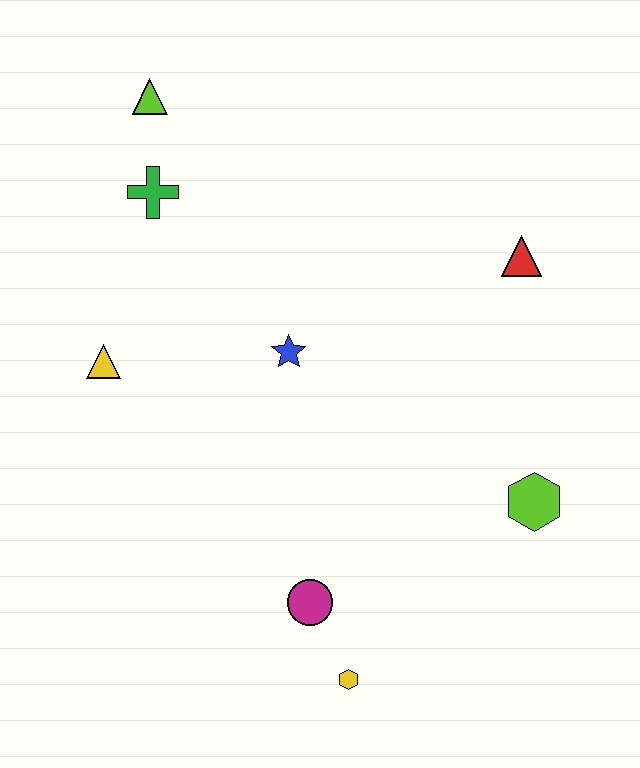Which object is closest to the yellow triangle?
The green cross is closest to the yellow triangle.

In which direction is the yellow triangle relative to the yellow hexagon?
The yellow triangle is above the yellow hexagon.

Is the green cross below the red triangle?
No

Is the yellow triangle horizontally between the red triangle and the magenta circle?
No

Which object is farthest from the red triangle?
The yellow hexagon is farthest from the red triangle.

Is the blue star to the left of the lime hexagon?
Yes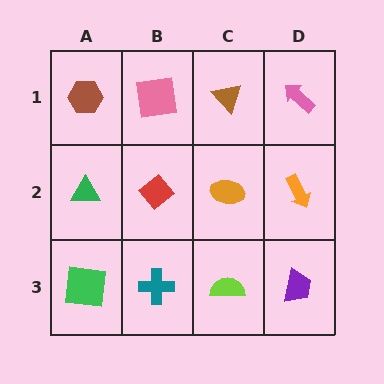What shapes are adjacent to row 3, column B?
A red diamond (row 2, column B), a green square (row 3, column A), a lime semicircle (row 3, column C).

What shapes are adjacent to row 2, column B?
A pink square (row 1, column B), a teal cross (row 3, column B), a green triangle (row 2, column A), an orange ellipse (row 2, column C).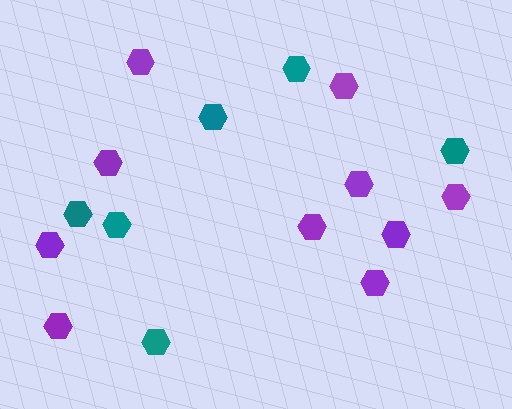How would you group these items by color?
There are 2 groups: one group of teal hexagons (6) and one group of purple hexagons (10).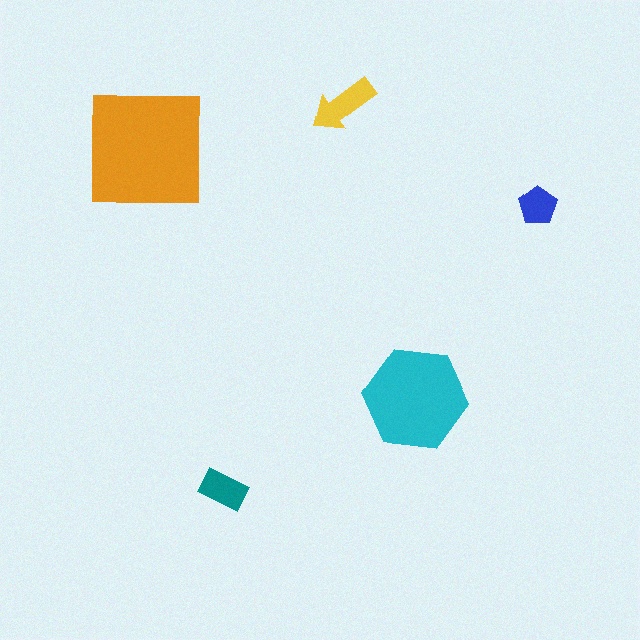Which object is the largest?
The orange square.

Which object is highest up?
The yellow arrow is topmost.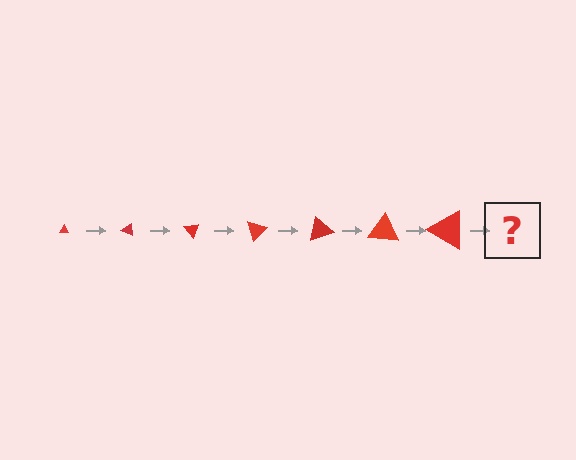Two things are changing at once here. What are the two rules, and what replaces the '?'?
The two rules are that the triangle grows larger each step and it rotates 25 degrees each step. The '?' should be a triangle, larger than the previous one and rotated 175 degrees from the start.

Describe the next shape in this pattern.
It should be a triangle, larger than the previous one and rotated 175 degrees from the start.